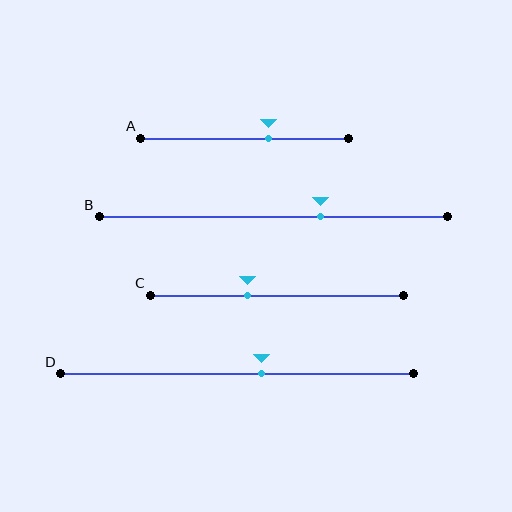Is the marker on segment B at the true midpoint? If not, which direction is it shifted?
No, the marker on segment B is shifted to the right by about 13% of the segment length.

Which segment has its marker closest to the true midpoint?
Segment D has its marker closest to the true midpoint.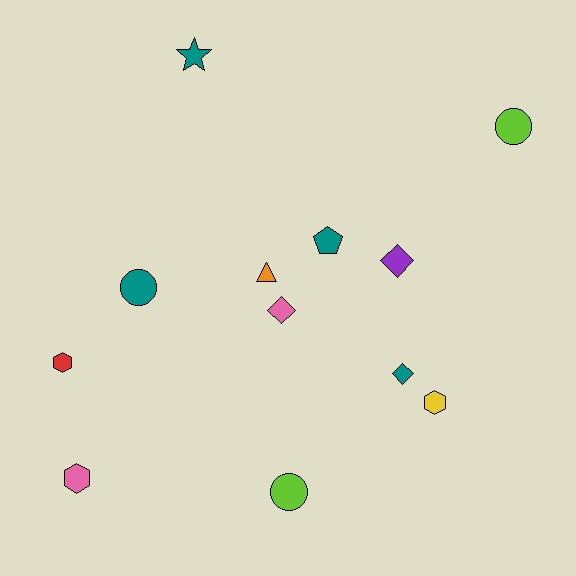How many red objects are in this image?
There is 1 red object.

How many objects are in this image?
There are 12 objects.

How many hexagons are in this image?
There are 3 hexagons.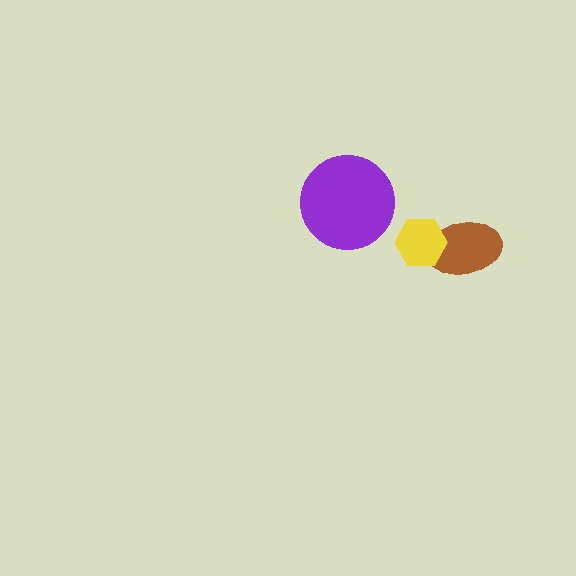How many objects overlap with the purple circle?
0 objects overlap with the purple circle.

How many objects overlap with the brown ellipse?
1 object overlaps with the brown ellipse.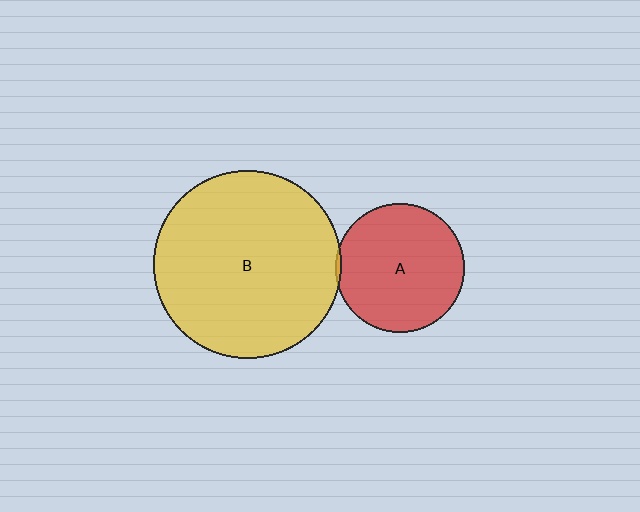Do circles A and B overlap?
Yes.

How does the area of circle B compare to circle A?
Approximately 2.1 times.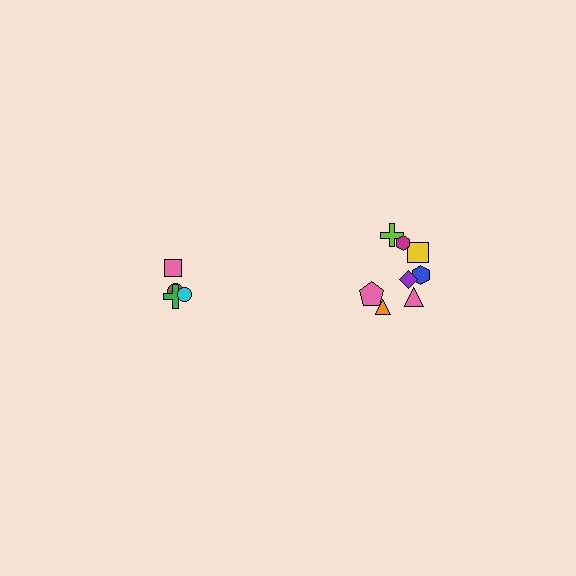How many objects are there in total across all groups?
There are 12 objects.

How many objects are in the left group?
There are 4 objects.